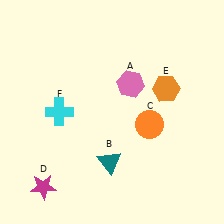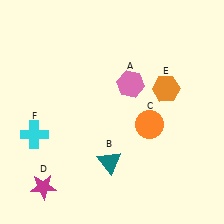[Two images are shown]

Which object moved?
The cyan cross (F) moved left.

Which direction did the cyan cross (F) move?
The cyan cross (F) moved left.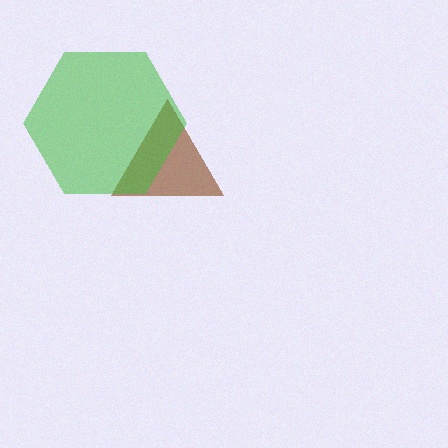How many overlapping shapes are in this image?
There are 2 overlapping shapes in the image.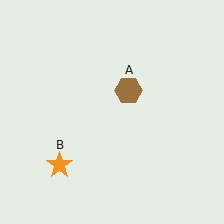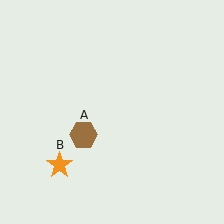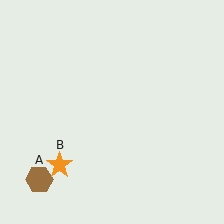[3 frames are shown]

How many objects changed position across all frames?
1 object changed position: brown hexagon (object A).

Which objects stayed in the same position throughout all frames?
Orange star (object B) remained stationary.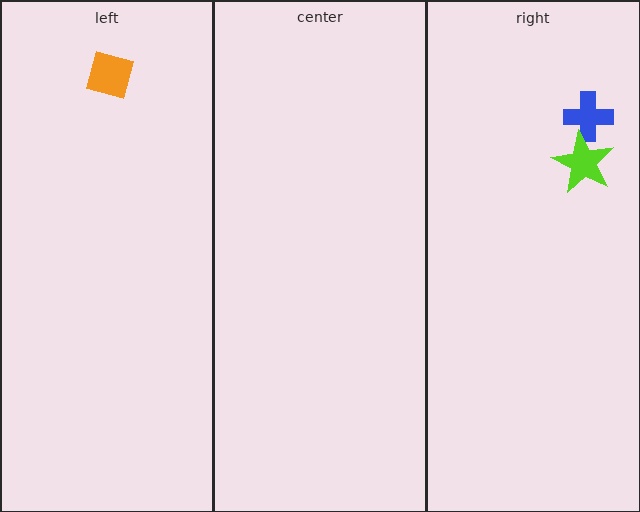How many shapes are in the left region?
1.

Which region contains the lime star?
The right region.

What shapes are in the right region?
The blue cross, the lime star.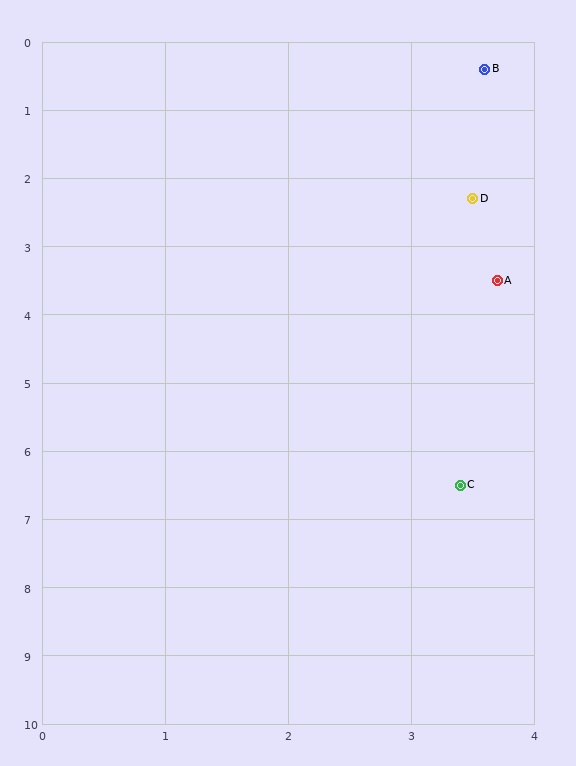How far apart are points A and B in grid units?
Points A and B are about 3.1 grid units apart.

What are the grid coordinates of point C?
Point C is at approximately (3.4, 6.5).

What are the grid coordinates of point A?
Point A is at approximately (3.7, 3.5).